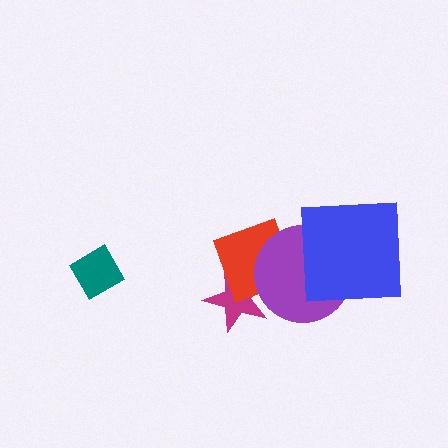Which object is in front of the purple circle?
The blue square is in front of the purple circle.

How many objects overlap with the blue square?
1 object overlaps with the blue square.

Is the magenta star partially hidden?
Yes, it is partially covered by another shape.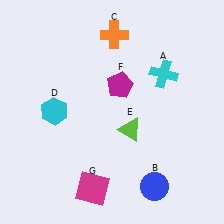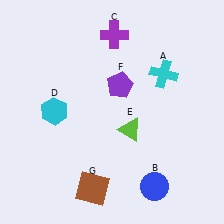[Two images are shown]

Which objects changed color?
C changed from orange to purple. F changed from magenta to purple. G changed from magenta to brown.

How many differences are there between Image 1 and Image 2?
There are 3 differences between the two images.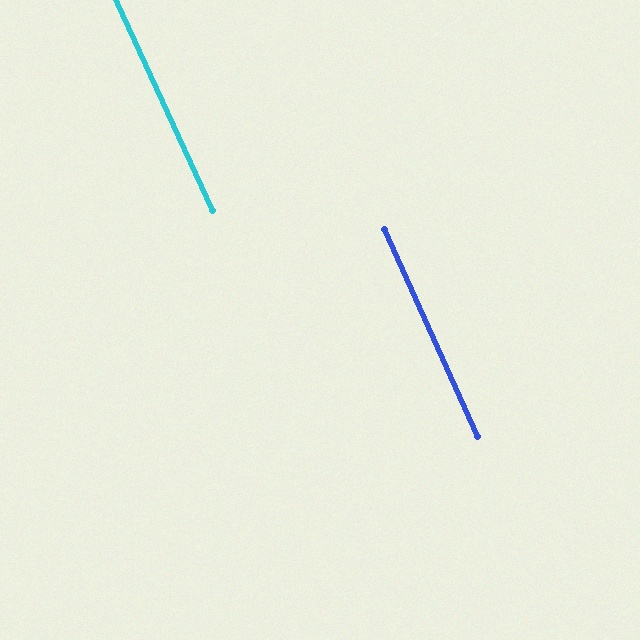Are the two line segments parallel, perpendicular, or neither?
Parallel — their directions differ by only 0.4°.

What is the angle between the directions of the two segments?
Approximately 0 degrees.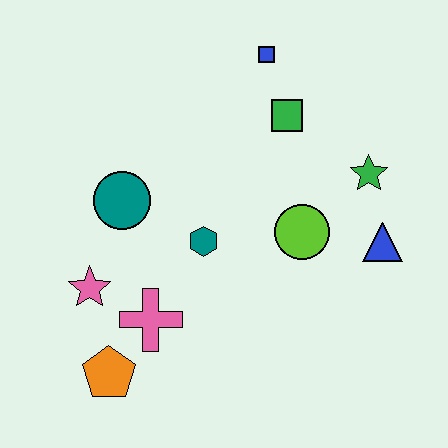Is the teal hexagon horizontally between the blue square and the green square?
No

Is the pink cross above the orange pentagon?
Yes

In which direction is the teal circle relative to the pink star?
The teal circle is above the pink star.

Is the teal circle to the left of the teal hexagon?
Yes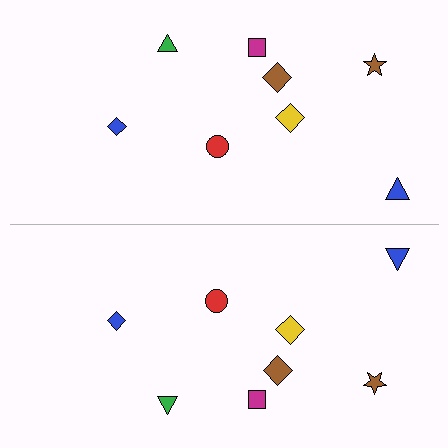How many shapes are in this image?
There are 16 shapes in this image.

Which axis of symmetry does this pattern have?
The pattern has a horizontal axis of symmetry running through the center of the image.